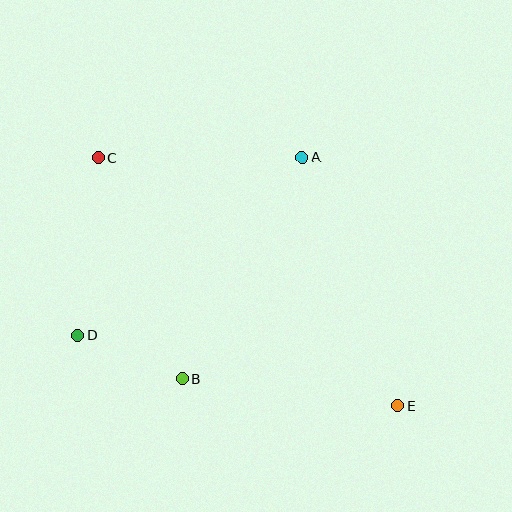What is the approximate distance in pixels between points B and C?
The distance between B and C is approximately 236 pixels.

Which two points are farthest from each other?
Points C and E are farthest from each other.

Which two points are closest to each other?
Points B and D are closest to each other.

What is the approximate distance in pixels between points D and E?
The distance between D and E is approximately 328 pixels.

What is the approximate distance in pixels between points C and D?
The distance between C and D is approximately 179 pixels.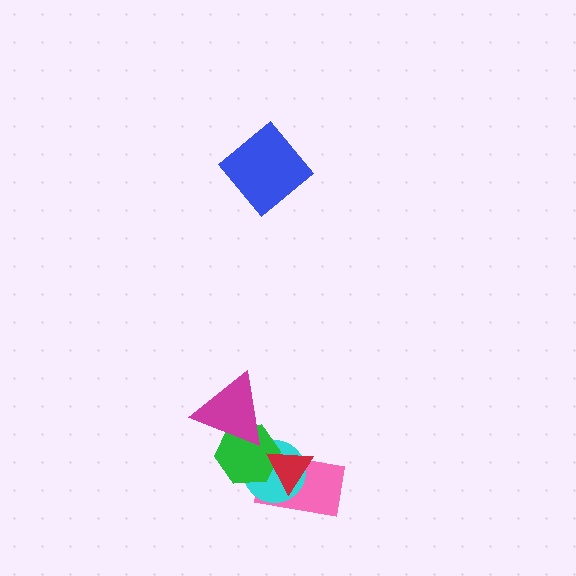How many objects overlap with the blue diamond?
0 objects overlap with the blue diamond.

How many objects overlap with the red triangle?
3 objects overlap with the red triangle.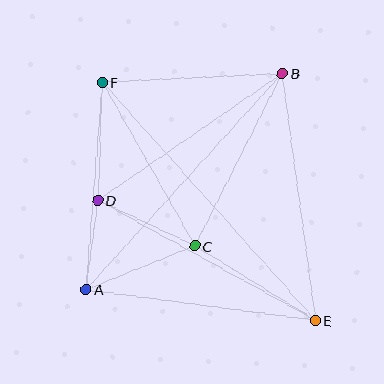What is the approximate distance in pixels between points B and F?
The distance between B and F is approximately 180 pixels.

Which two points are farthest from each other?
Points E and F are farthest from each other.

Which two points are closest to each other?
Points A and D are closest to each other.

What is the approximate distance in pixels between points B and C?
The distance between B and C is approximately 194 pixels.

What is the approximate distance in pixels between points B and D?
The distance between B and D is approximately 224 pixels.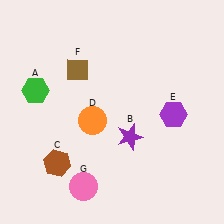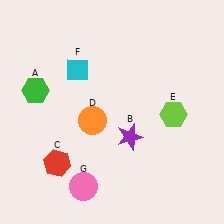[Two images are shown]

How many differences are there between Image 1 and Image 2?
There are 3 differences between the two images.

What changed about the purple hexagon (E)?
In Image 1, E is purple. In Image 2, it changed to lime.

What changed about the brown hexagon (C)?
In Image 1, C is brown. In Image 2, it changed to red.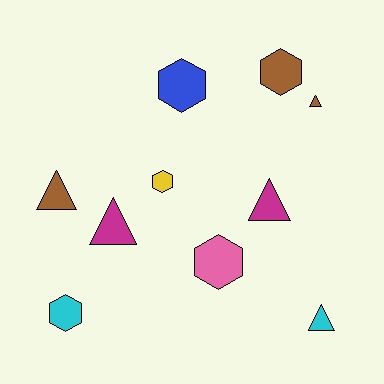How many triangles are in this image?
There are 5 triangles.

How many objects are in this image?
There are 10 objects.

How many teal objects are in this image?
There are no teal objects.